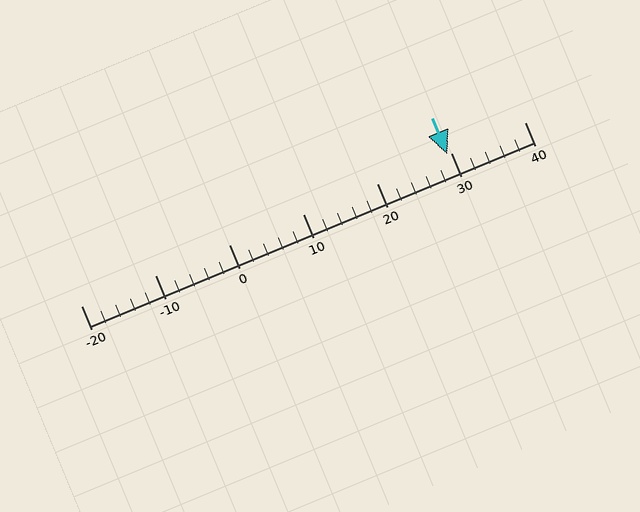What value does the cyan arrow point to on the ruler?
The cyan arrow points to approximately 30.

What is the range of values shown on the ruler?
The ruler shows values from -20 to 40.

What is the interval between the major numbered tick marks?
The major tick marks are spaced 10 units apart.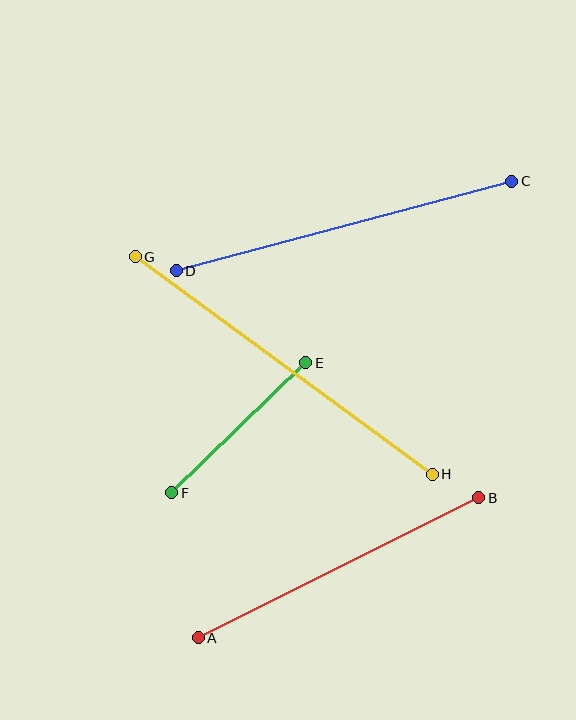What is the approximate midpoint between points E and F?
The midpoint is at approximately (239, 428) pixels.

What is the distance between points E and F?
The distance is approximately 187 pixels.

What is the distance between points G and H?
The distance is approximately 368 pixels.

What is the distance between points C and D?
The distance is approximately 347 pixels.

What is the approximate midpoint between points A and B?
The midpoint is at approximately (338, 568) pixels.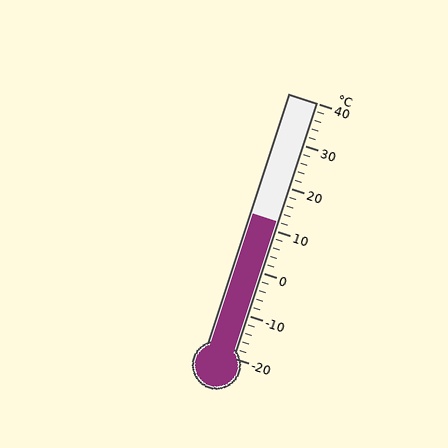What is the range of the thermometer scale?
The thermometer scale ranges from -20°C to 40°C.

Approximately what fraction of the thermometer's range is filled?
The thermometer is filled to approximately 55% of its range.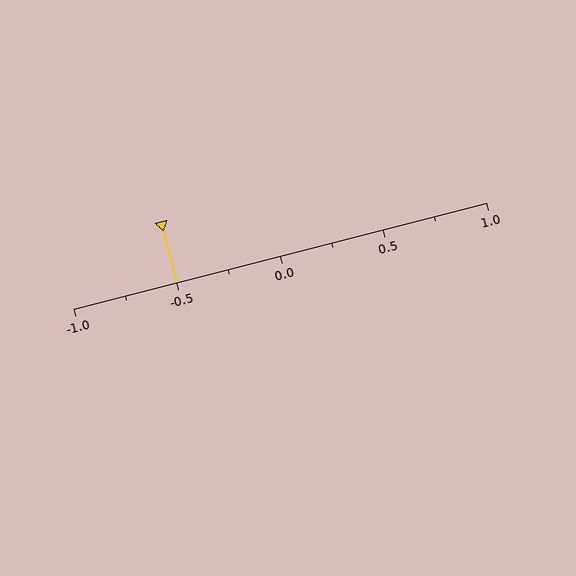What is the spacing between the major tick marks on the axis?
The major ticks are spaced 0.5 apart.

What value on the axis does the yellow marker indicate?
The marker indicates approximately -0.5.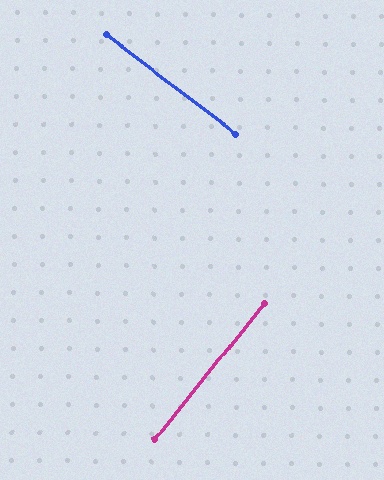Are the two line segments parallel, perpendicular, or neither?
Perpendicular — they meet at approximately 89°.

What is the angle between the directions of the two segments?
Approximately 89 degrees.